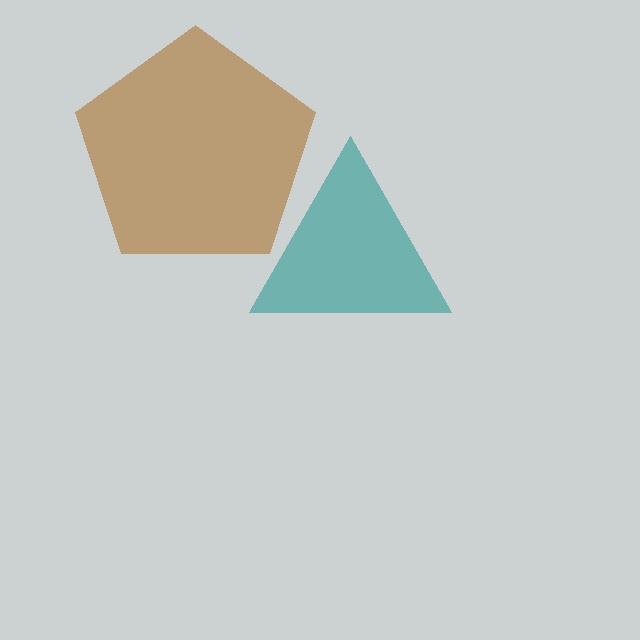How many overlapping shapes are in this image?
There are 2 overlapping shapes in the image.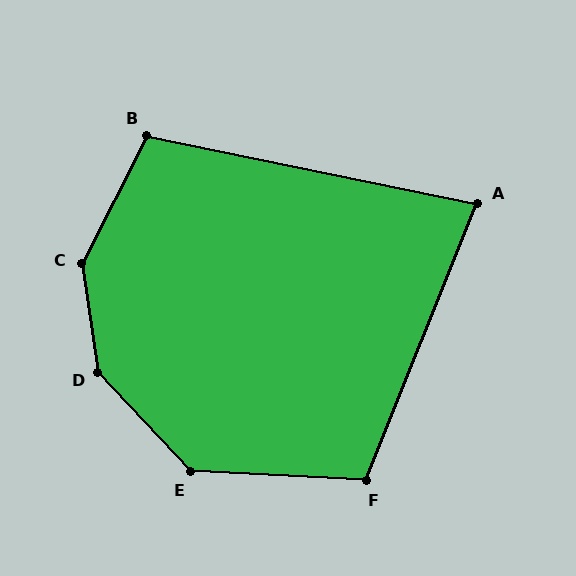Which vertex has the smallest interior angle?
A, at approximately 80 degrees.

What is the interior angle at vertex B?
Approximately 105 degrees (obtuse).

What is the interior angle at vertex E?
Approximately 136 degrees (obtuse).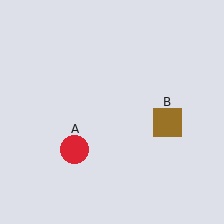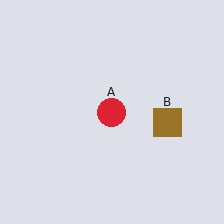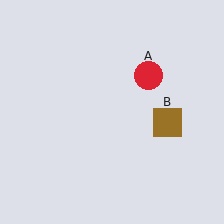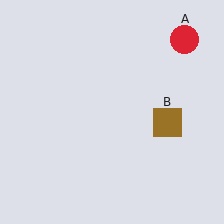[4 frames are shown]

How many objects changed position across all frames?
1 object changed position: red circle (object A).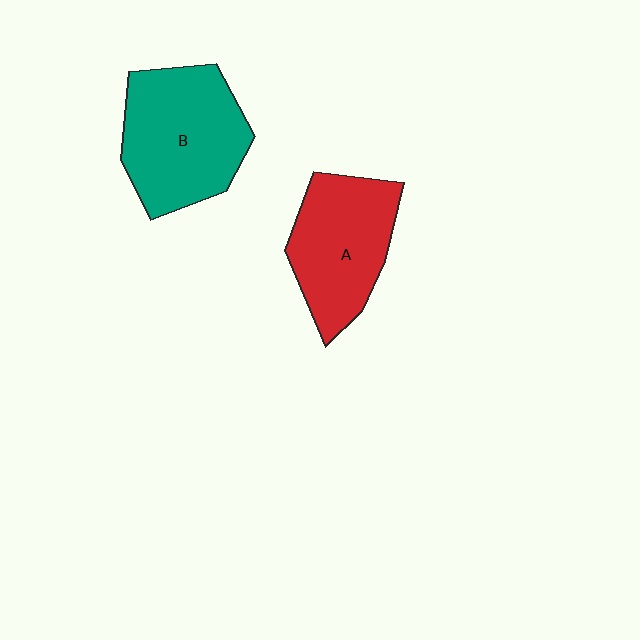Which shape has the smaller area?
Shape A (red).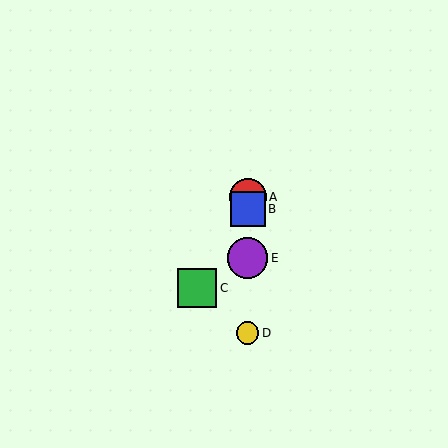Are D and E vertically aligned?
Yes, both are at x≈248.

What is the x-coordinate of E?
Object E is at x≈248.